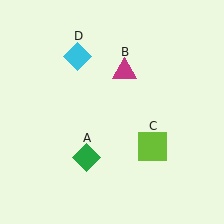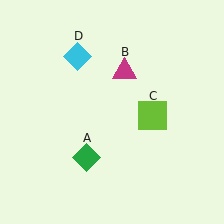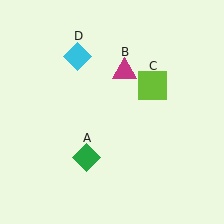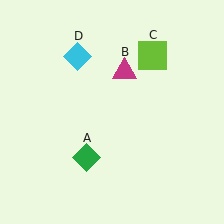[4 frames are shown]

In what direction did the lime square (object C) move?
The lime square (object C) moved up.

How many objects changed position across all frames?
1 object changed position: lime square (object C).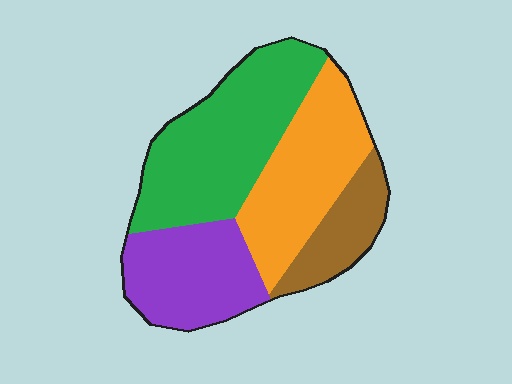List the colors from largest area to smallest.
From largest to smallest: green, orange, purple, brown.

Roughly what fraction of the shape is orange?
Orange covers about 30% of the shape.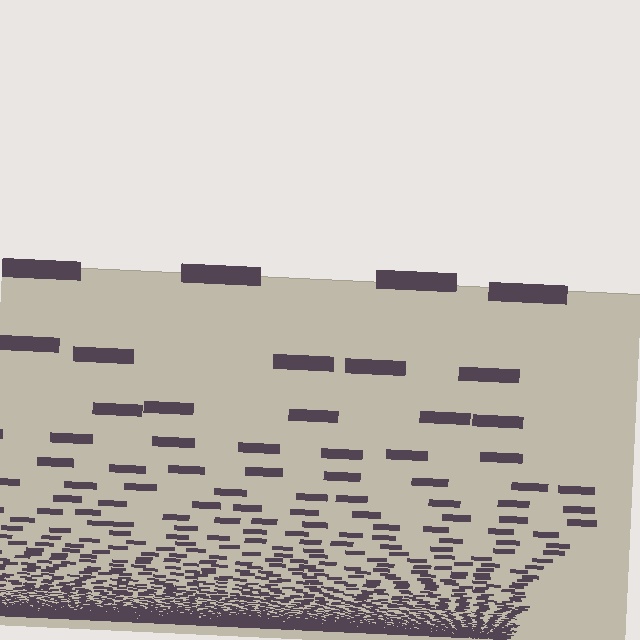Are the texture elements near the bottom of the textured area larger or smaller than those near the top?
Smaller. The gradient is inverted — elements near the bottom are smaller and denser.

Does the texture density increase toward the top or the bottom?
Density increases toward the bottom.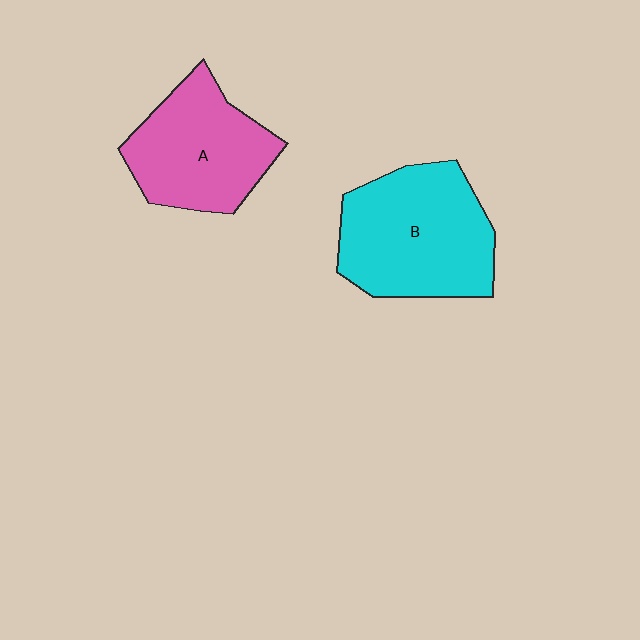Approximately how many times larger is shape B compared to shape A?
Approximately 1.2 times.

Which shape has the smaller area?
Shape A (pink).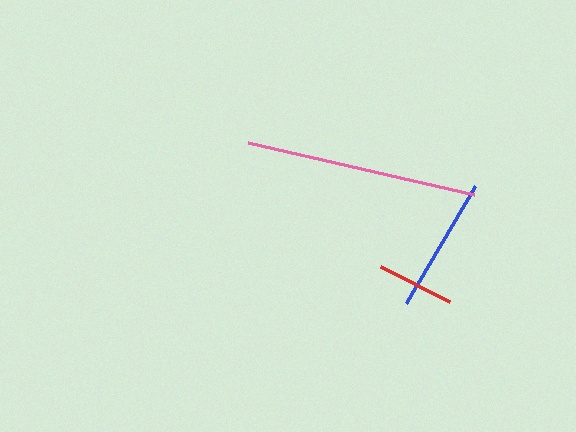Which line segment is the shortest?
The red line is the shortest at approximately 77 pixels.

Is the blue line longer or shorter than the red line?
The blue line is longer than the red line.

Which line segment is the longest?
The pink line is the longest at approximately 232 pixels.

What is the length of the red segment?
The red segment is approximately 77 pixels long.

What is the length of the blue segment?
The blue segment is approximately 136 pixels long.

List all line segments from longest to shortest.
From longest to shortest: pink, blue, red.